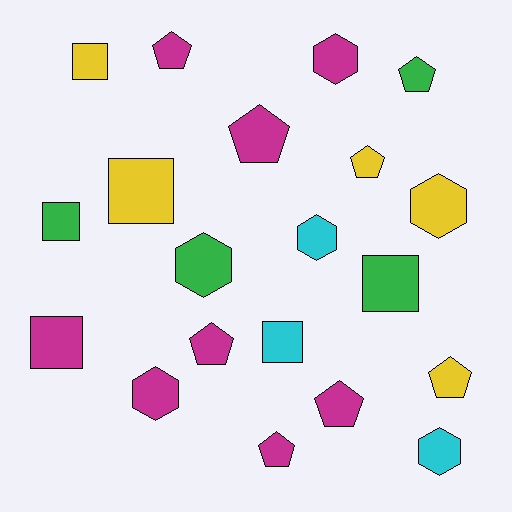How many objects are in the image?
There are 20 objects.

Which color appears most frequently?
Magenta, with 8 objects.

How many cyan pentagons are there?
There are no cyan pentagons.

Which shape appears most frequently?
Pentagon, with 8 objects.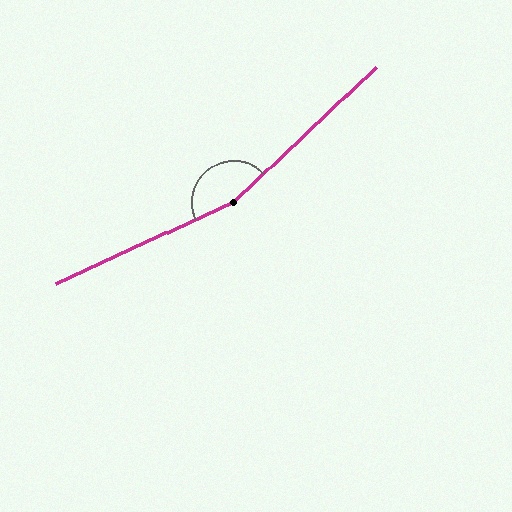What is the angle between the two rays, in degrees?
Approximately 161 degrees.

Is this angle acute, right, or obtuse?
It is obtuse.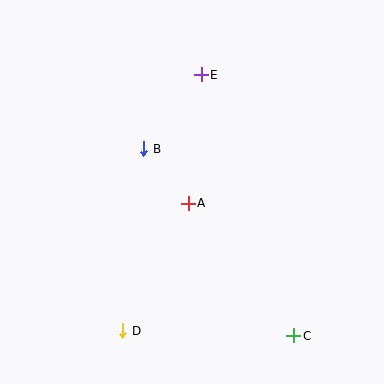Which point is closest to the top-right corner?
Point E is closest to the top-right corner.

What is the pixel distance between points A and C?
The distance between A and C is 169 pixels.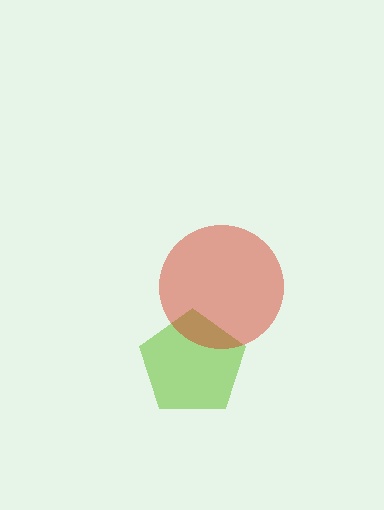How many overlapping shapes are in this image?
There are 2 overlapping shapes in the image.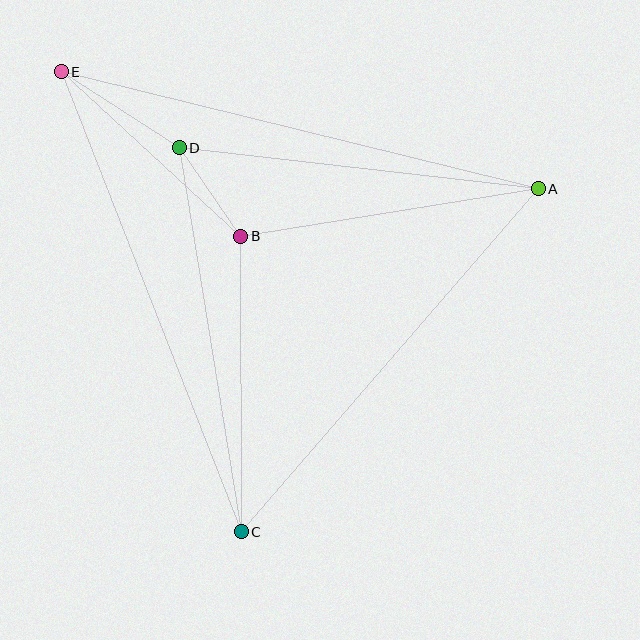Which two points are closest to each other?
Points B and D are closest to each other.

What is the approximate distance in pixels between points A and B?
The distance between A and B is approximately 301 pixels.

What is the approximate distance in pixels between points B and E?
The distance between B and E is approximately 243 pixels.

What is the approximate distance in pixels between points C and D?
The distance between C and D is approximately 389 pixels.